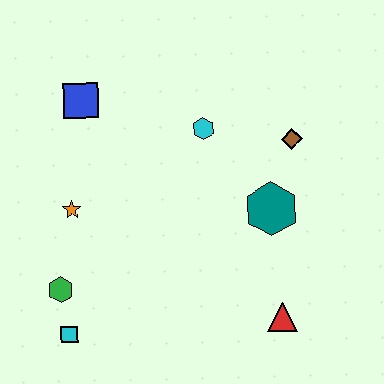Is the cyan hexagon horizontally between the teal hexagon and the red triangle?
No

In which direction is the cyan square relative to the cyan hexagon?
The cyan square is below the cyan hexagon.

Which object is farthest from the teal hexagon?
The cyan square is farthest from the teal hexagon.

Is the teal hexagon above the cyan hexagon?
No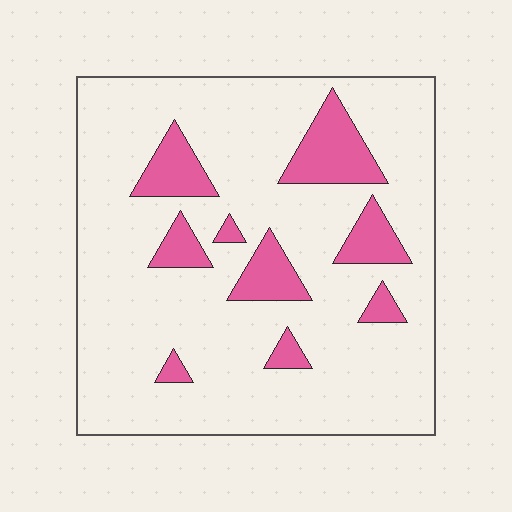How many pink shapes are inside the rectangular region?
9.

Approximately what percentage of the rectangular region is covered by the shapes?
Approximately 15%.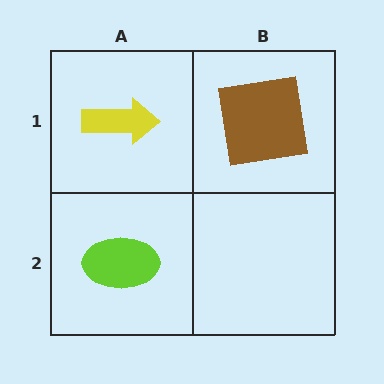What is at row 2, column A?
A lime ellipse.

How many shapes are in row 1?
2 shapes.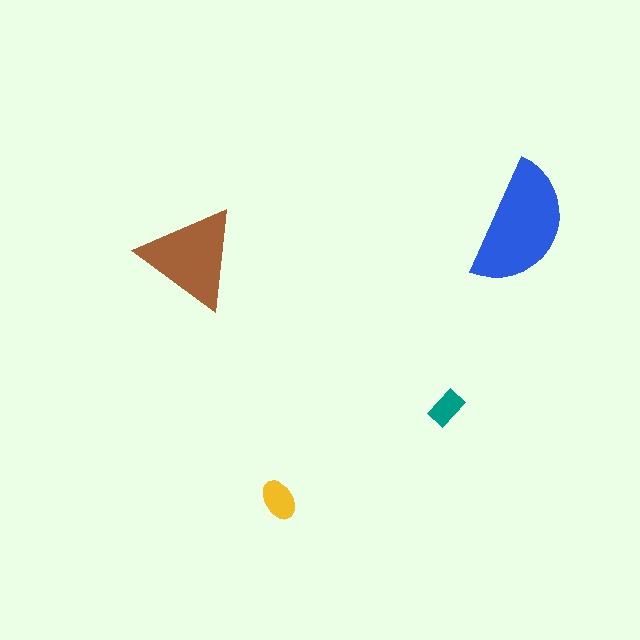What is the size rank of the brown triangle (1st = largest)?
2nd.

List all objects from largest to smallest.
The blue semicircle, the brown triangle, the yellow ellipse, the teal rectangle.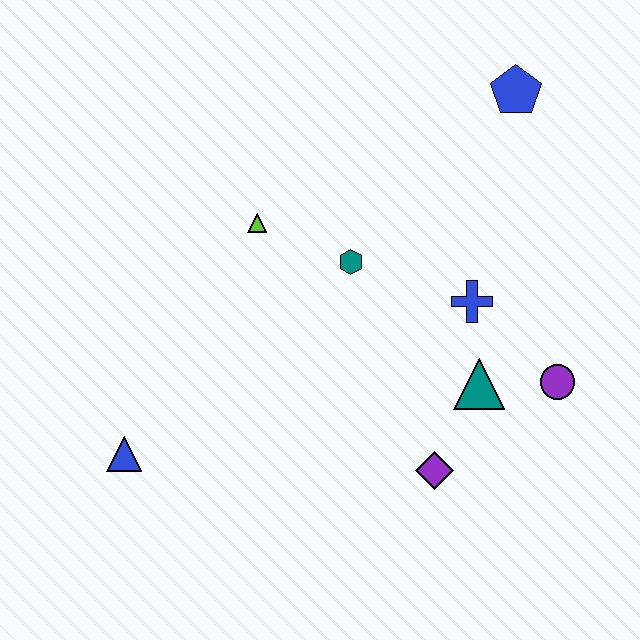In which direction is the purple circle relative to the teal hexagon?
The purple circle is to the right of the teal hexagon.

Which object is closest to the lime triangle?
The teal hexagon is closest to the lime triangle.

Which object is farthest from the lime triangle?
The purple circle is farthest from the lime triangle.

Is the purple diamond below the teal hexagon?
Yes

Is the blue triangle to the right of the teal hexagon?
No